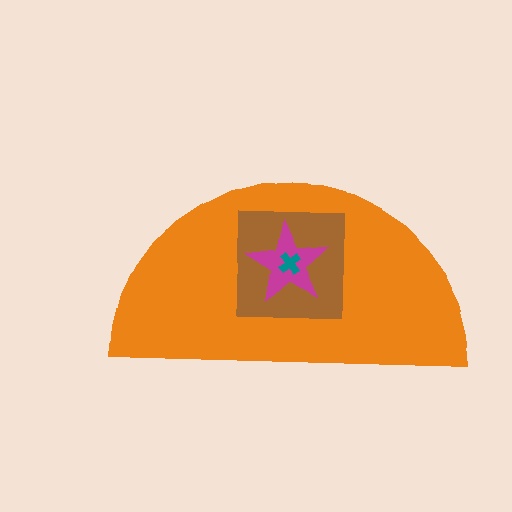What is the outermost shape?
The orange semicircle.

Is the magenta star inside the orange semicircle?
Yes.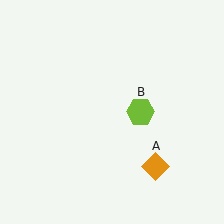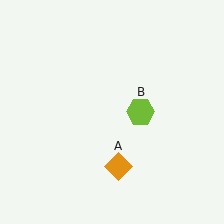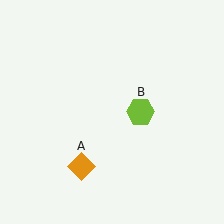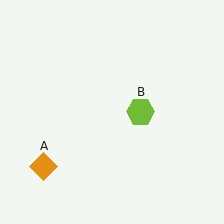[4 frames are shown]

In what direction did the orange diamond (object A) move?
The orange diamond (object A) moved left.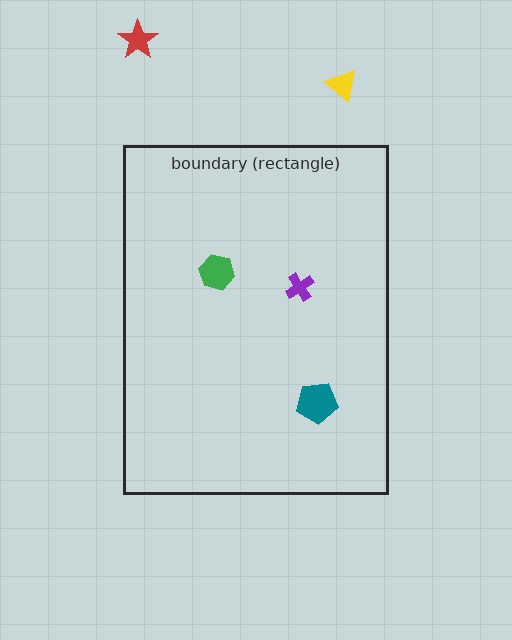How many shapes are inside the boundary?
3 inside, 2 outside.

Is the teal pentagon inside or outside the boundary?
Inside.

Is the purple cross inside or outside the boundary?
Inside.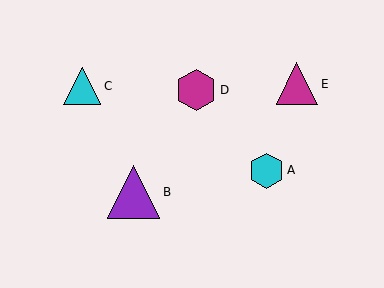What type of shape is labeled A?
Shape A is a cyan hexagon.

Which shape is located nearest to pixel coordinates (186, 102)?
The magenta hexagon (labeled D) at (196, 90) is nearest to that location.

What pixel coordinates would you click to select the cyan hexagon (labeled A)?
Click at (267, 171) to select the cyan hexagon A.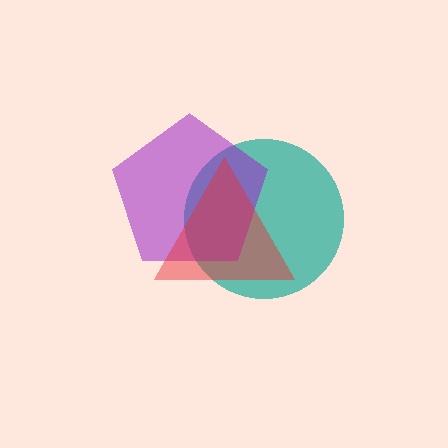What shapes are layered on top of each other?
The layered shapes are: a teal circle, a purple pentagon, a red triangle.